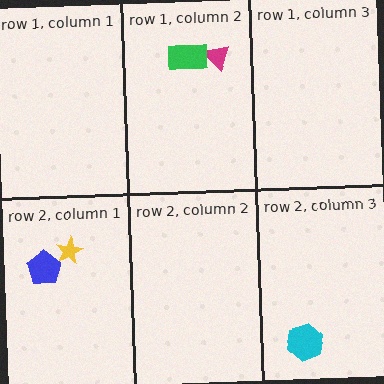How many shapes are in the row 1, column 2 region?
2.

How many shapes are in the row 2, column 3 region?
1.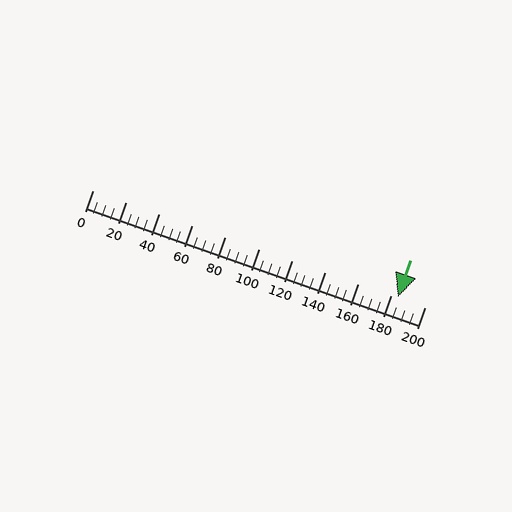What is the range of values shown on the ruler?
The ruler shows values from 0 to 200.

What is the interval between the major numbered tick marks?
The major tick marks are spaced 20 units apart.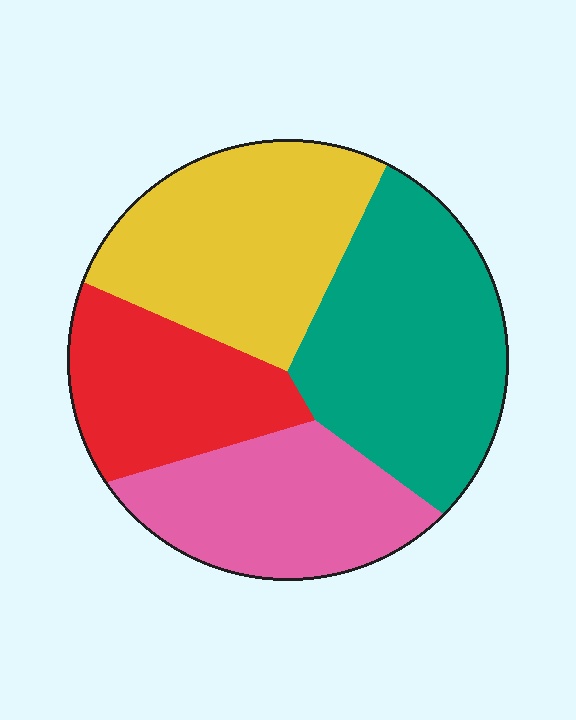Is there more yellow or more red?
Yellow.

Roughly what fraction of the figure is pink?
Pink takes up about one fifth (1/5) of the figure.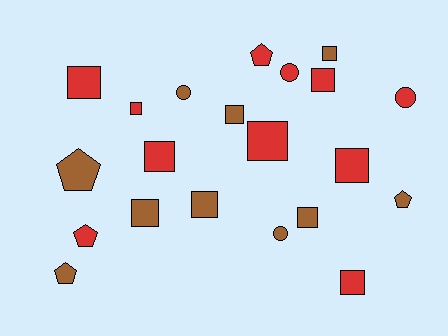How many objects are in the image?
There are 21 objects.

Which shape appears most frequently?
Square, with 12 objects.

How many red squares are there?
There are 7 red squares.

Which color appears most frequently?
Red, with 11 objects.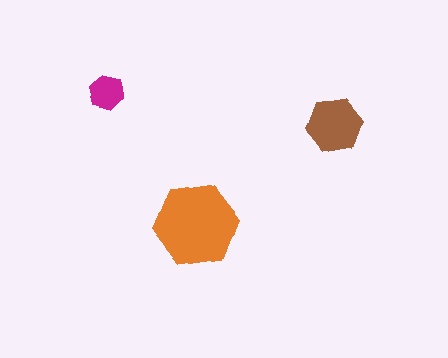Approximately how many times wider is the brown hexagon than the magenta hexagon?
About 1.5 times wider.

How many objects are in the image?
There are 3 objects in the image.